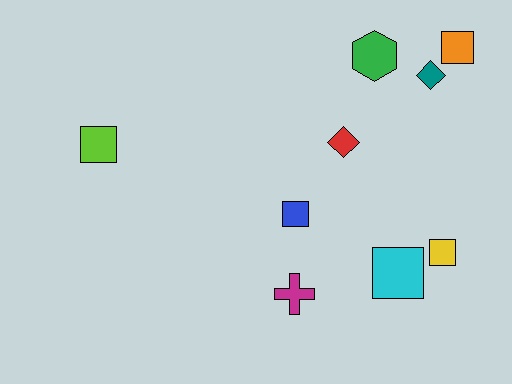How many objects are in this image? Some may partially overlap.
There are 9 objects.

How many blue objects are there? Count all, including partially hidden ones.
There is 1 blue object.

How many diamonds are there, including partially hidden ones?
There are 2 diamonds.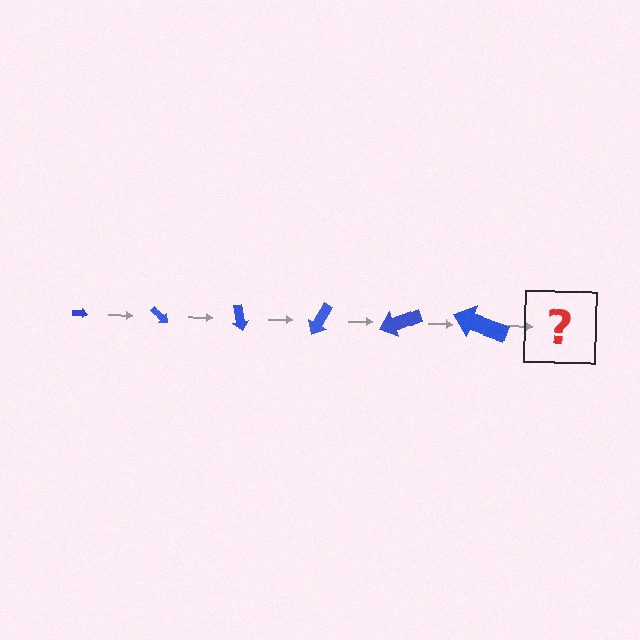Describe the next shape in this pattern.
It should be an arrow, larger than the previous one and rotated 240 degrees from the start.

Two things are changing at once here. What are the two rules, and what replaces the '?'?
The two rules are that the arrow grows larger each step and it rotates 40 degrees each step. The '?' should be an arrow, larger than the previous one and rotated 240 degrees from the start.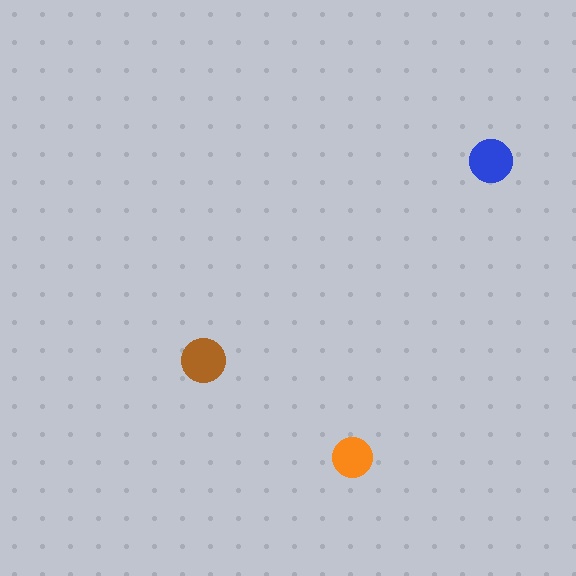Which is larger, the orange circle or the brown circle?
The brown one.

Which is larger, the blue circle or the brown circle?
The brown one.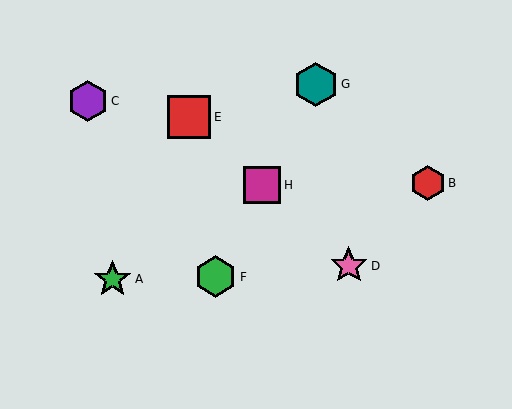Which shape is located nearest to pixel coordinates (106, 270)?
The green star (labeled A) at (113, 279) is nearest to that location.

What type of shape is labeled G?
Shape G is a teal hexagon.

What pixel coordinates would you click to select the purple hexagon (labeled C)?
Click at (88, 101) to select the purple hexagon C.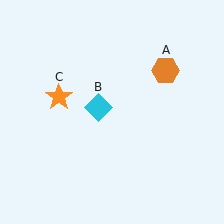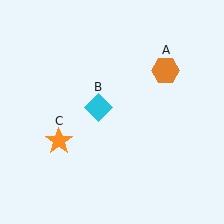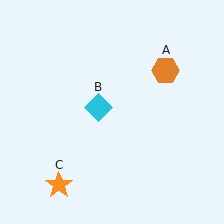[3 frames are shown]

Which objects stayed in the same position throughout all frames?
Orange hexagon (object A) and cyan diamond (object B) remained stationary.